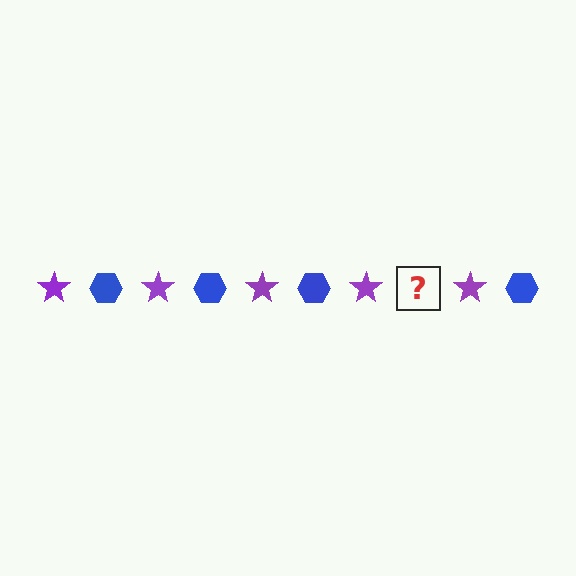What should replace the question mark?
The question mark should be replaced with a blue hexagon.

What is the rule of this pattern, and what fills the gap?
The rule is that the pattern alternates between purple star and blue hexagon. The gap should be filled with a blue hexagon.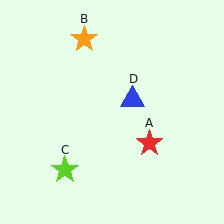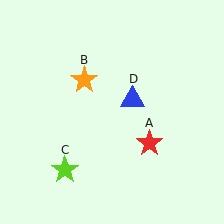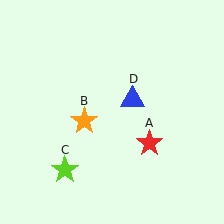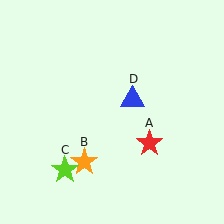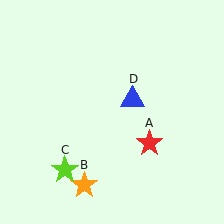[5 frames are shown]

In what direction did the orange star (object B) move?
The orange star (object B) moved down.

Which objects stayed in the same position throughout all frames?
Red star (object A) and lime star (object C) and blue triangle (object D) remained stationary.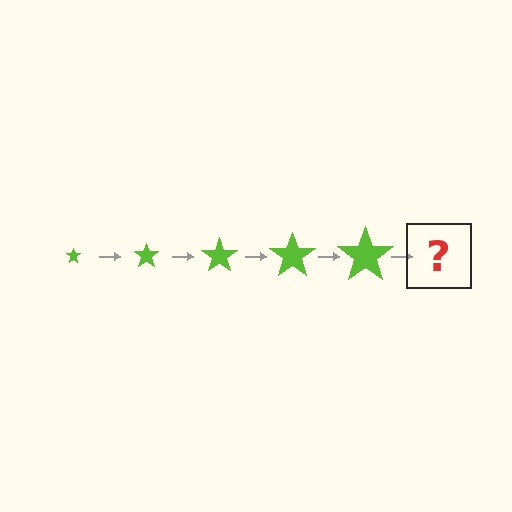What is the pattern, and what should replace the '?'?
The pattern is that the star gets progressively larger each step. The '?' should be a lime star, larger than the previous one.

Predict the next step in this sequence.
The next step is a lime star, larger than the previous one.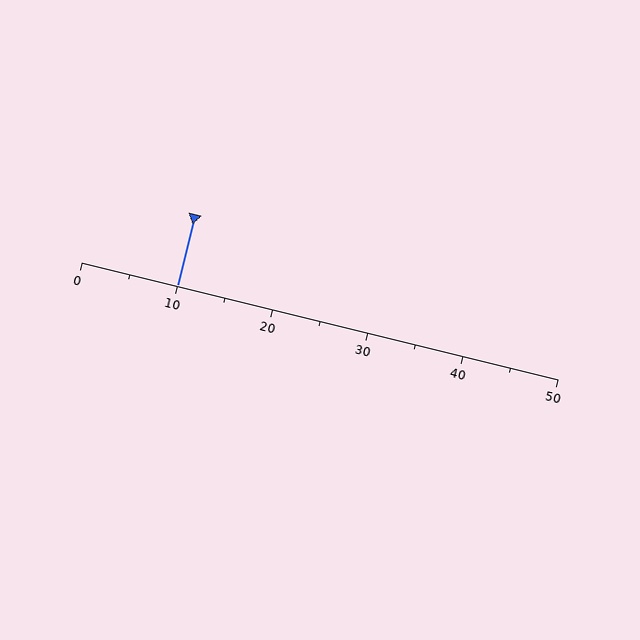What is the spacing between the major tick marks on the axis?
The major ticks are spaced 10 apart.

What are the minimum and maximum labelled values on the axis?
The axis runs from 0 to 50.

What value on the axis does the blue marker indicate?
The marker indicates approximately 10.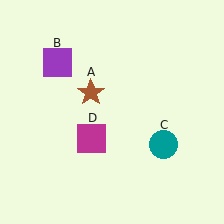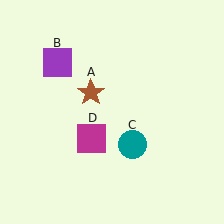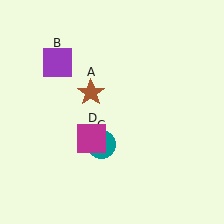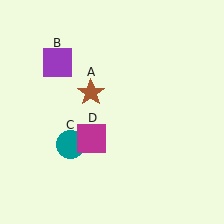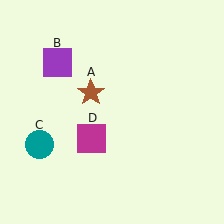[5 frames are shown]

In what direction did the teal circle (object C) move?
The teal circle (object C) moved left.